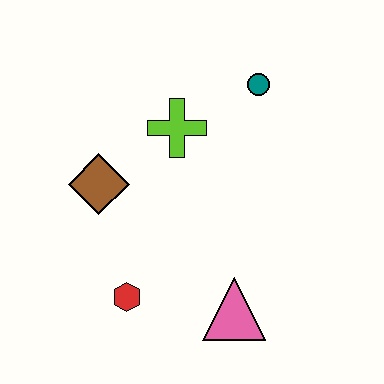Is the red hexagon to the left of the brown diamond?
No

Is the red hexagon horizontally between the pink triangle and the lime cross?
No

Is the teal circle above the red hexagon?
Yes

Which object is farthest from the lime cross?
The pink triangle is farthest from the lime cross.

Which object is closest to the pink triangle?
The red hexagon is closest to the pink triangle.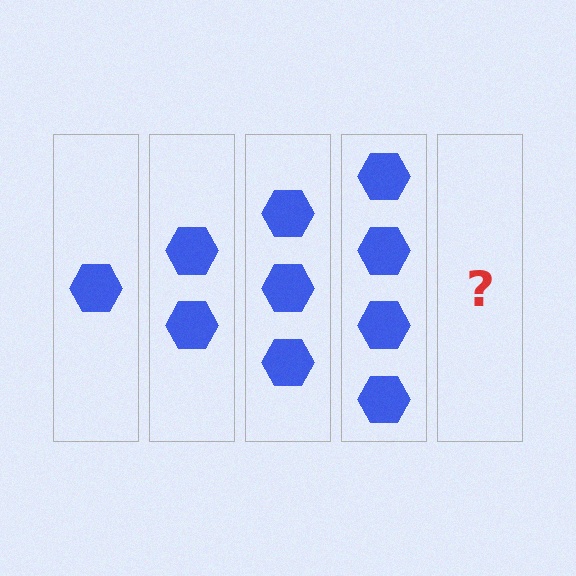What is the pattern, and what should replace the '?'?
The pattern is that each step adds one more hexagon. The '?' should be 5 hexagons.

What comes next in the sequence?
The next element should be 5 hexagons.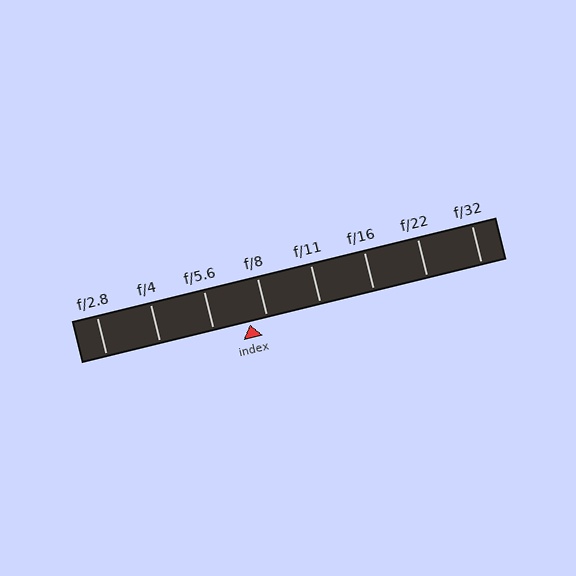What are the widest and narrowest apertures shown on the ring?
The widest aperture shown is f/2.8 and the narrowest is f/32.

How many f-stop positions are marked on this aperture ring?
There are 8 f-stop positions marked.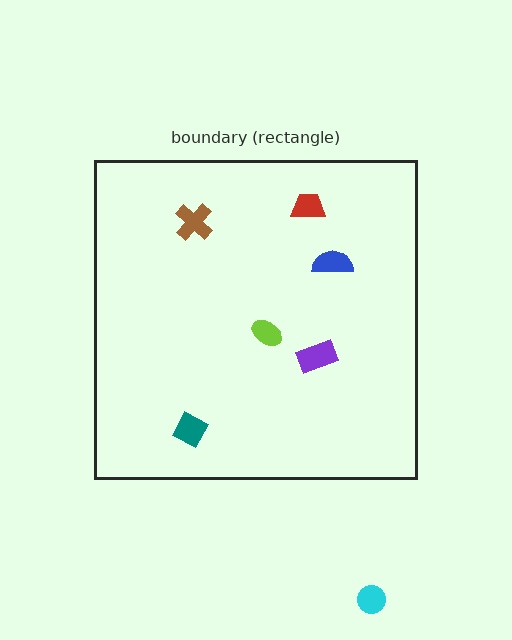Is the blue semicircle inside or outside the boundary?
Inside.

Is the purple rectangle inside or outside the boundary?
Inside.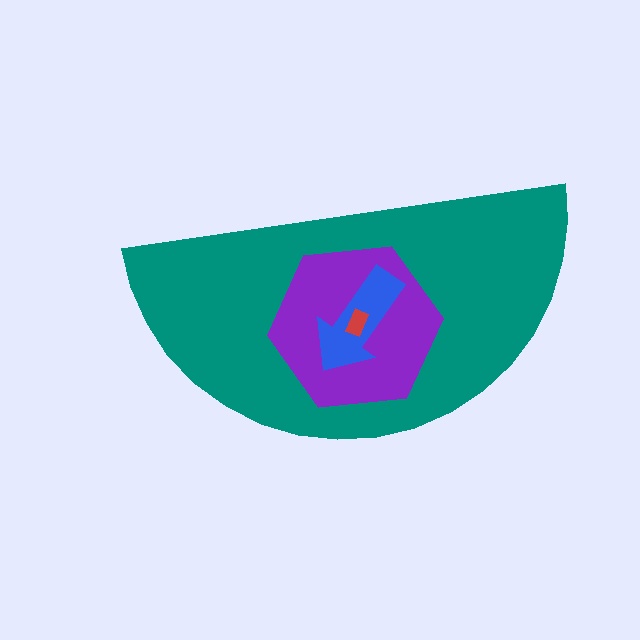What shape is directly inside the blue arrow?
The red rectangle.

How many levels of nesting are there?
4.